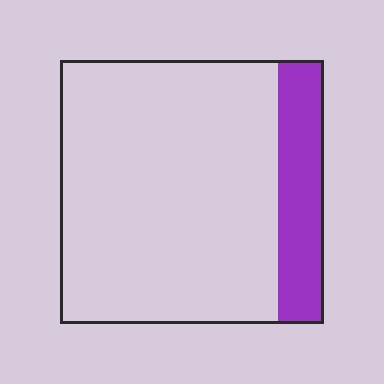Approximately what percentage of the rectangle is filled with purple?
Approximately 15%.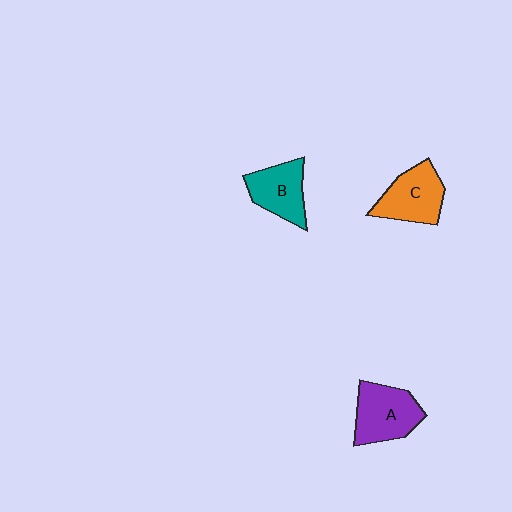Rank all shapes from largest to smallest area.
From largest to smallest: A (purple), C (orange), B (teal).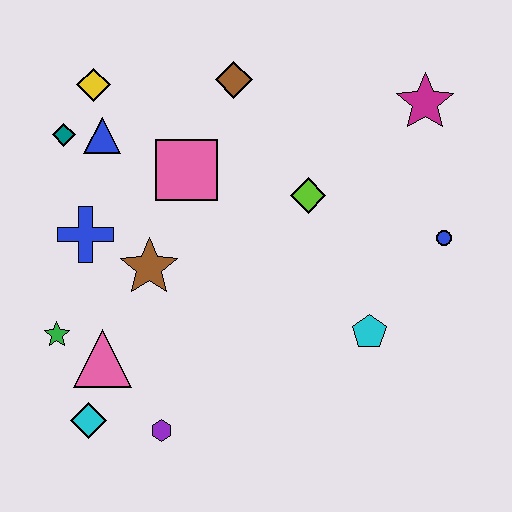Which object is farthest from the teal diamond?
The blue circle is farthest from the teal diamond.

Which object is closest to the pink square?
The blue triangle is closest to the pink square.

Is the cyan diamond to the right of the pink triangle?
No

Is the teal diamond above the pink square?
Yes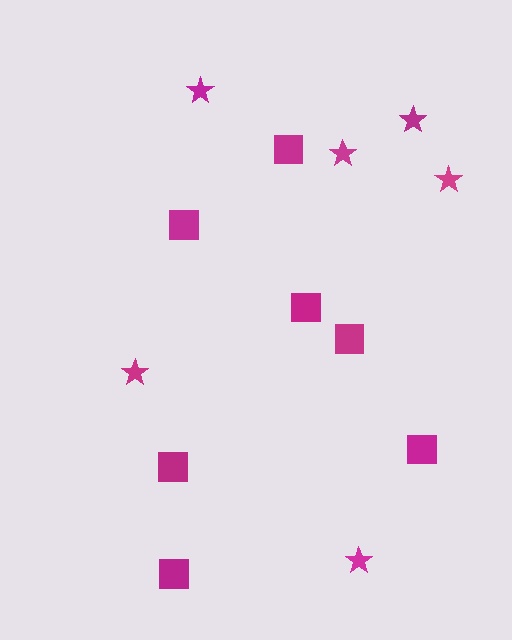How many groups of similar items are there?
There are 2 groups: one group of squares (7) and one group of stars (6).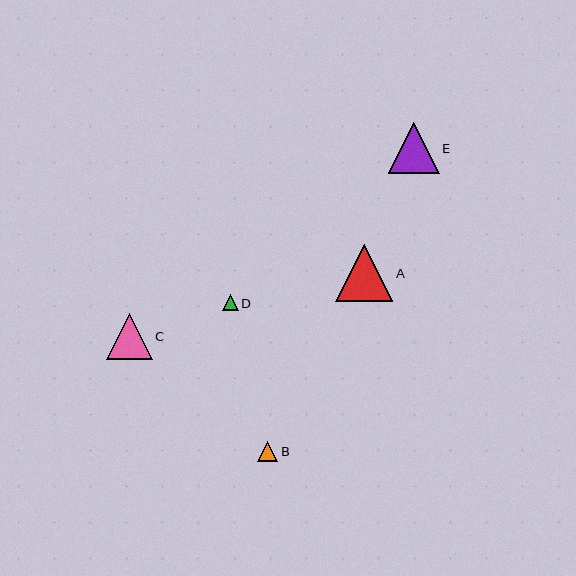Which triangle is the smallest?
Triangle D is the smallest with a size of approximately 16 pixels.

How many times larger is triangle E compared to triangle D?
Triangle E is approximately 3.2 times the size of triangle D.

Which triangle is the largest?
Triangle A is the largest with a size of approximately 57 pixels.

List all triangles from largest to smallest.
From largest to smallest: A, E, C, B, D.